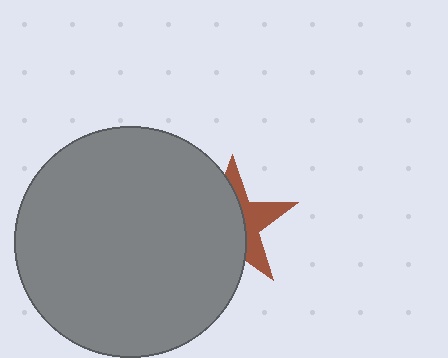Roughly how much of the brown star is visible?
A small part of it is visible (roughly 39%).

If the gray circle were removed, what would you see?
You would see the complete brown star.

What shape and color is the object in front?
The object in front is a gray circle.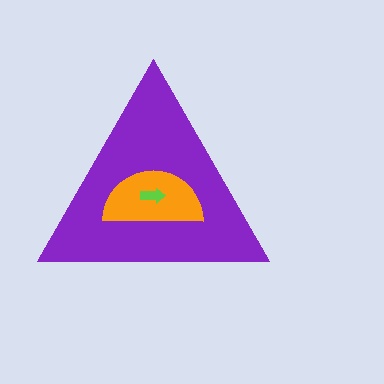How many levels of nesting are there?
3.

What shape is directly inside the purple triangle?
The orange semicircle.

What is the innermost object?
The lime arrow.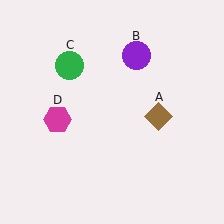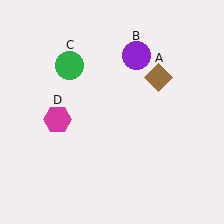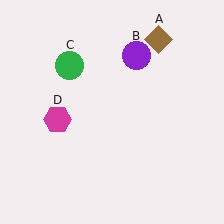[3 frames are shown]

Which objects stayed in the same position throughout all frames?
Purple circle (object B) and green circle (object C) and magenta hexagon (object D) remained stationary.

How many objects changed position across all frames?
1 object changed position: brown diamond (object A).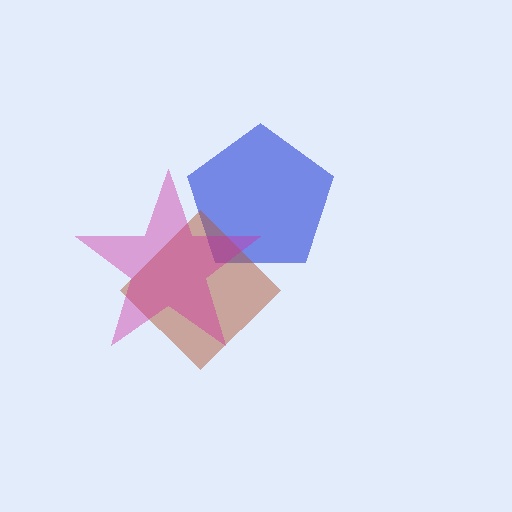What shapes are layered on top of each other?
The layered shapes are: a blue pentagon, a brown diamond, a magenta star.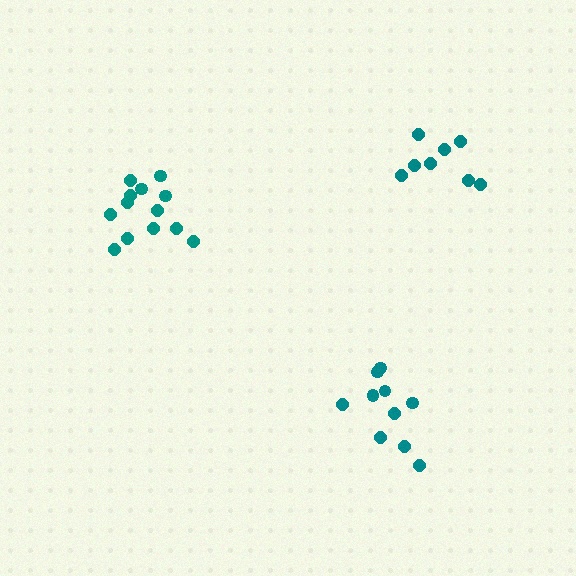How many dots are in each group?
Group 1: 10 dots, Group 2: 13 dots, Group 3: 8 dots (31 total).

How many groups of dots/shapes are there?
There are 3 groups.